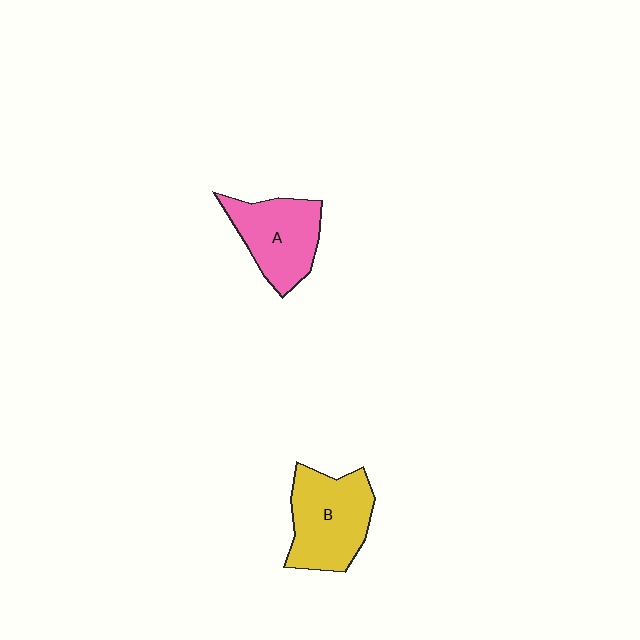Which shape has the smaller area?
Shape A (pink).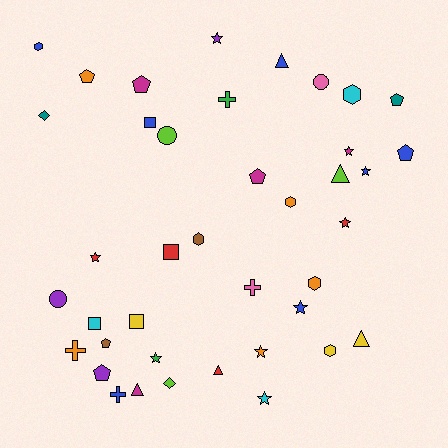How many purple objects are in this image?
There are 3 purple objects.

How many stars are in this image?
There are 9 stars.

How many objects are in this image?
There are 40 objects.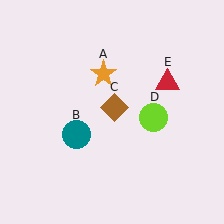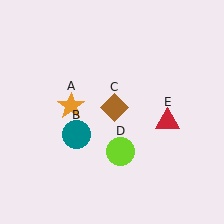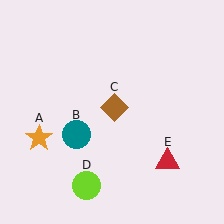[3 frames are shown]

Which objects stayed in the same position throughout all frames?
Teal circle (object B) and brown diamond (object C) remained stationary.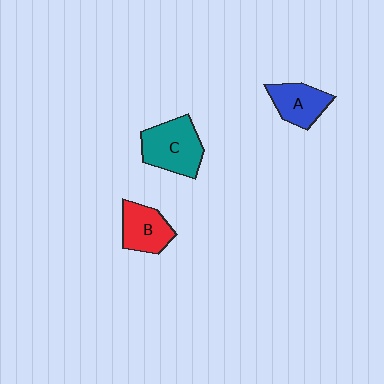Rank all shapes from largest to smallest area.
From largest to smallest: C (teal), B (red), A (blue).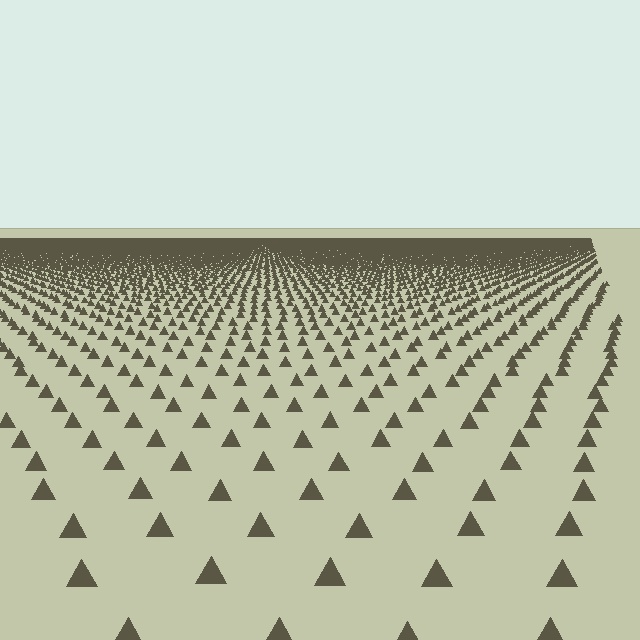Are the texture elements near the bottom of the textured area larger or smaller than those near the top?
Larger. Near the bottom, elements are closer to the viewer and appear at a bigger on-screen size.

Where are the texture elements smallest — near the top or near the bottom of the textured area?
Near the top.